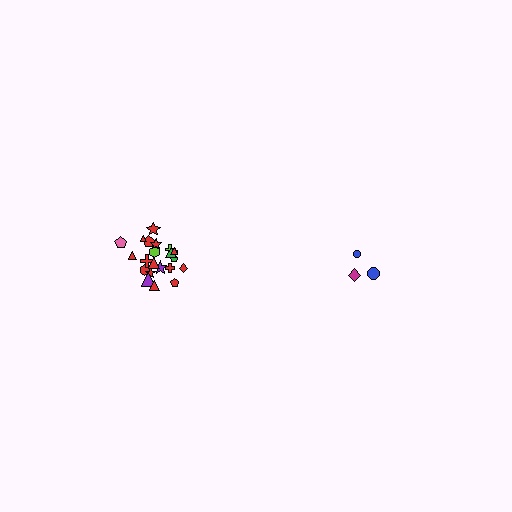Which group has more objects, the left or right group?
The left group.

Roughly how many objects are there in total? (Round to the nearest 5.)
Roughly 25 objects in total.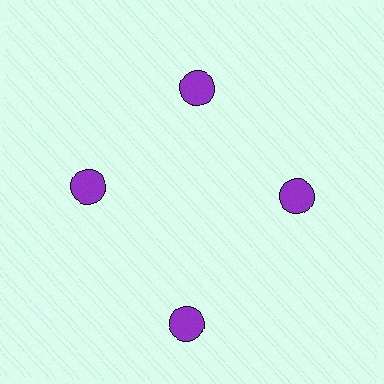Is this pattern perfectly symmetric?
No. The 4 purple circles are arranged in a ring, but one element near the 6 o'clock position is pushed outward from the center, breaking the 4-fold rotational symmetry.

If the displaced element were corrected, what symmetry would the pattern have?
It would have 4-fold rotational symmetry — the pattern would map onto itself every 90 degrees.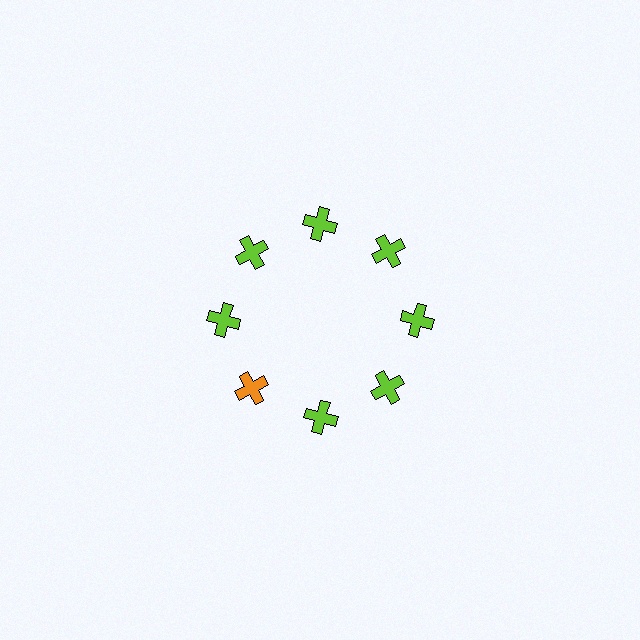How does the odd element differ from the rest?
It has a different color: orange instead of lime.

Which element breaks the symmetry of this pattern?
The orange cross at roughly the 8 o'clock position breaks the symmetry. All other shapes are lime crosses.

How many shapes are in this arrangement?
There are 8 shapes arranged in a ring pattern.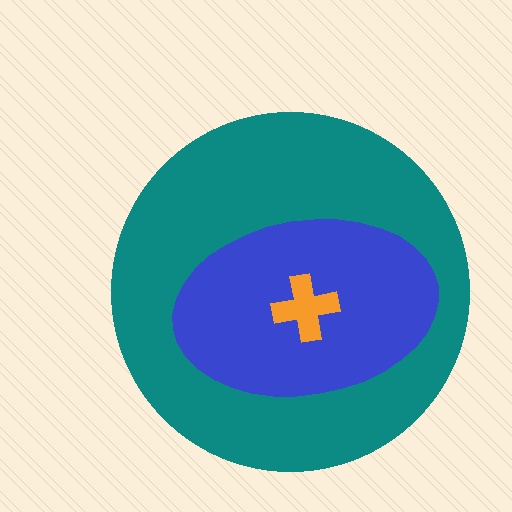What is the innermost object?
The orange cross.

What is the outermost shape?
The teal circle.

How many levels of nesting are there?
3.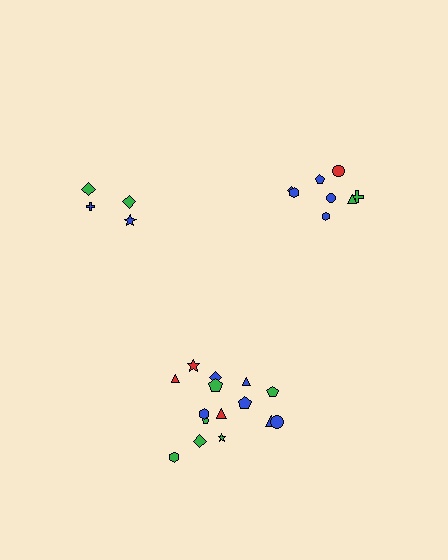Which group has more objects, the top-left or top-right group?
The top-right group.